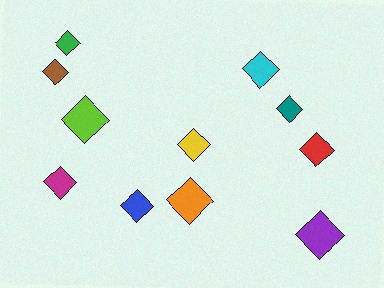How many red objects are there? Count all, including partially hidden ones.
There is 1 red object.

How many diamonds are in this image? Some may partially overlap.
There are 11 diamonds.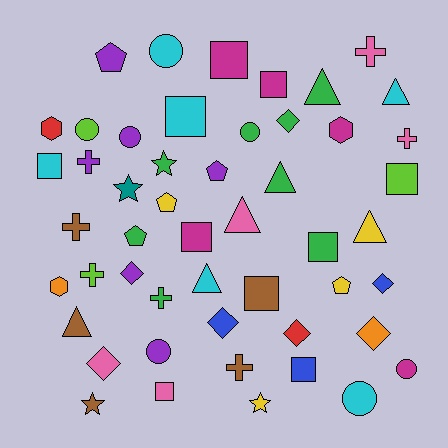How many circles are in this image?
There are 7 circles.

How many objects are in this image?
There are 50 objects.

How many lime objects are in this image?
There are 3 lime objects.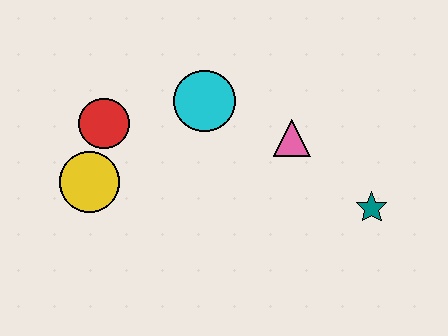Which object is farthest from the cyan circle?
The teal star is farthest from the cyan circle.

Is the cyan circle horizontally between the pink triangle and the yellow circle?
Yes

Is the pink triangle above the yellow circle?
Yes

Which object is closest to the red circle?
The yellow circle is closest to the red circle.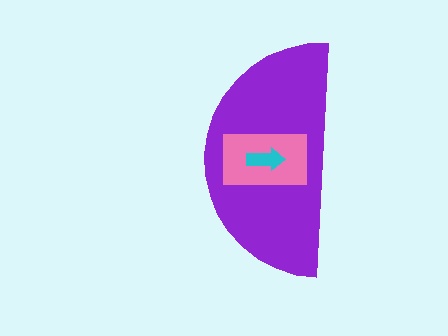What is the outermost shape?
The purple semicircle.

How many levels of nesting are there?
3.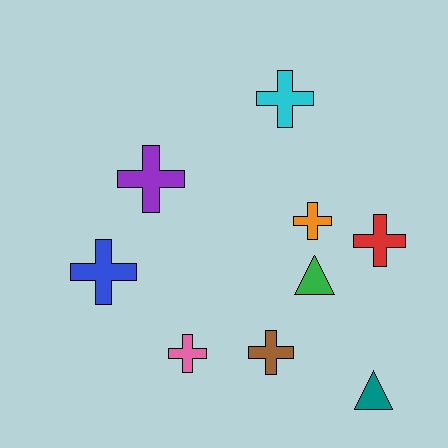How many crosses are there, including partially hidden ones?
There are 7 crosses.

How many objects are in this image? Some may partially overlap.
There are 9 objects.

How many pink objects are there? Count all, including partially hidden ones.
There is 1 pink object.